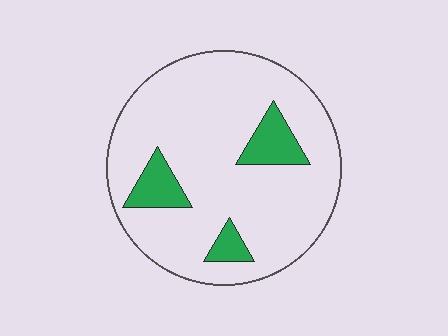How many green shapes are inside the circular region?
3.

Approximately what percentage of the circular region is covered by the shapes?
Approximately 15%.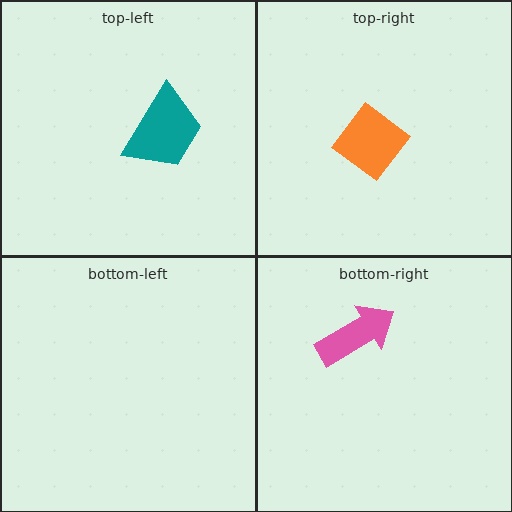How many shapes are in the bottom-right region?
1.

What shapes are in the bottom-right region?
The pink arrow.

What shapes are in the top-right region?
The orange diamond.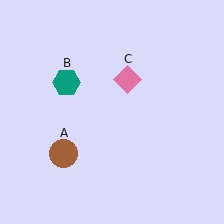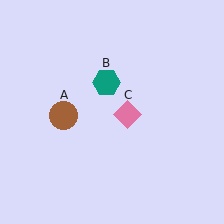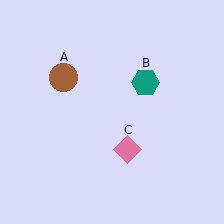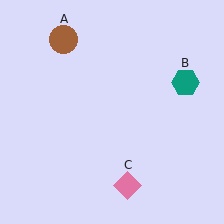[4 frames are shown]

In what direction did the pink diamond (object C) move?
The pink diamond (object C) moved down.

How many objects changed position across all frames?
3 objects changed position: brown circle (object A), teal hexagon (object B), pink diamond (object C).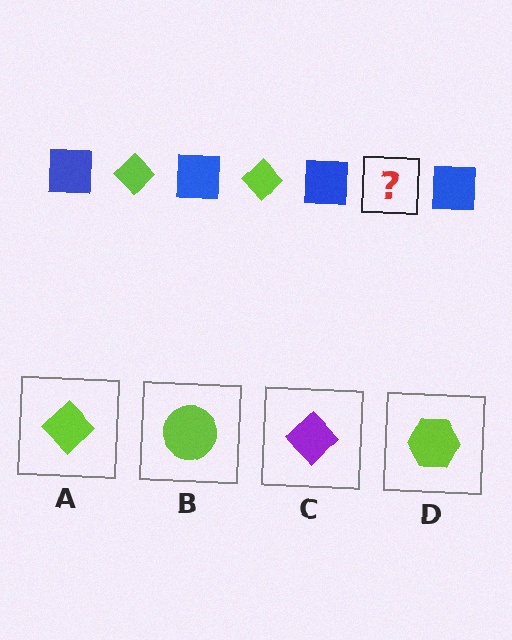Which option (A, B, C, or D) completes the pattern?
A.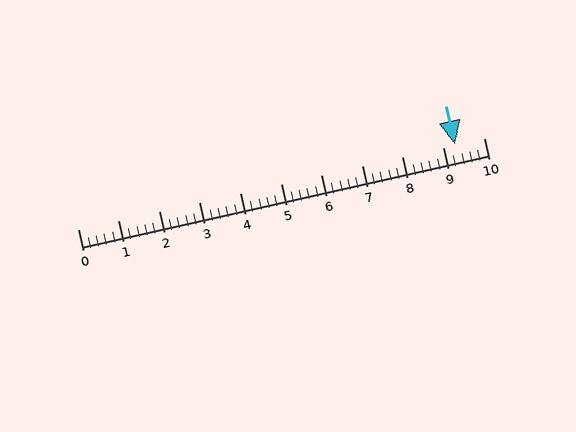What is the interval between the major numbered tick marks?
The major tick marks are spaced 1 units apart.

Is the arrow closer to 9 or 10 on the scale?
The arrow is closer to 9.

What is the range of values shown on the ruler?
The ruler shows values from 0 to 10.